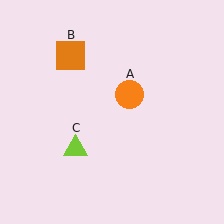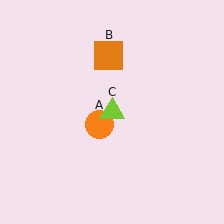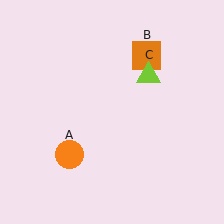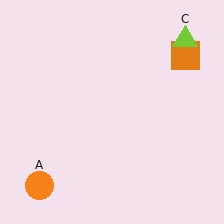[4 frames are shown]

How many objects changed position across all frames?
3 objects changed position: orange circle (object A), orange square (object B), lime triangle (object C).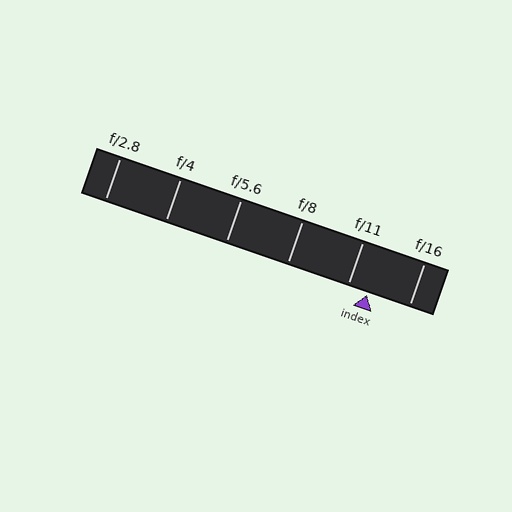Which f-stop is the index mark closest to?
The index mark is closest to f/11.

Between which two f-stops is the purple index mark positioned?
The index mark is between f/11 and f/16.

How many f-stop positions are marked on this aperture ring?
There are 6 f-stop positions marked.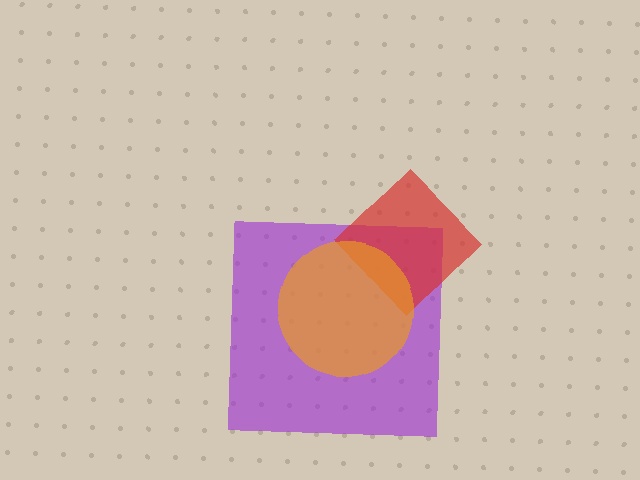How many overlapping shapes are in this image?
There are 3 overlapping shapes in the image.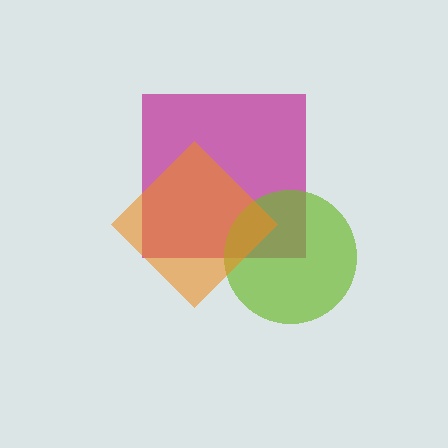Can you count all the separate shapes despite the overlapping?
Yes, there are 3 separate shapes.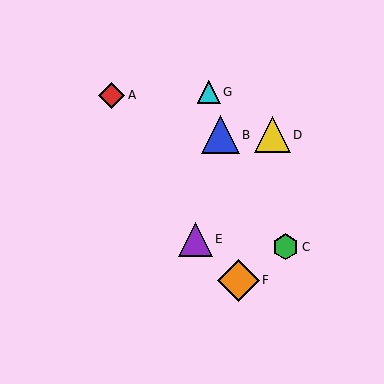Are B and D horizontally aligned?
Yes, both are at y≈135.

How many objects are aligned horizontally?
2 objects (B, D) are aligned horizontally.